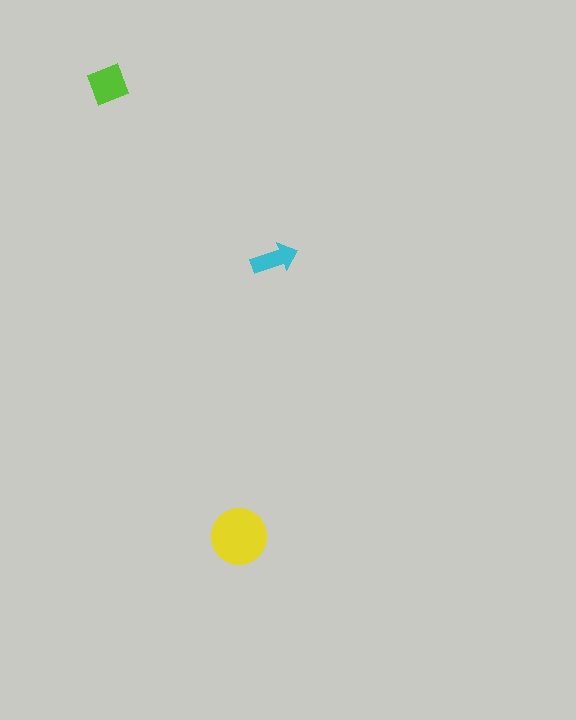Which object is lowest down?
The yellow circle is bottommost.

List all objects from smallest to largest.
The cyan arrow, the lime diamond, the yellow circle.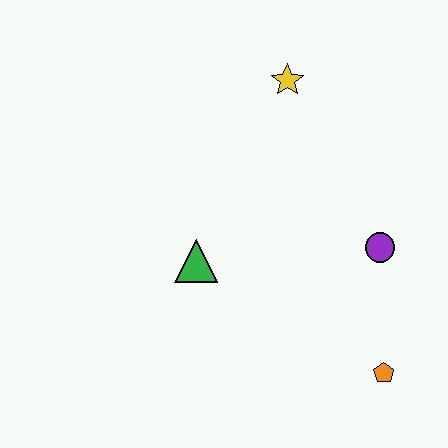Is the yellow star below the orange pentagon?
No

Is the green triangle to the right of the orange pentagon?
No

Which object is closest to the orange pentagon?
The purple circle is closest to the orange pentagon.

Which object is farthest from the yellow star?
The orange pentagon is farthest from the yellow star.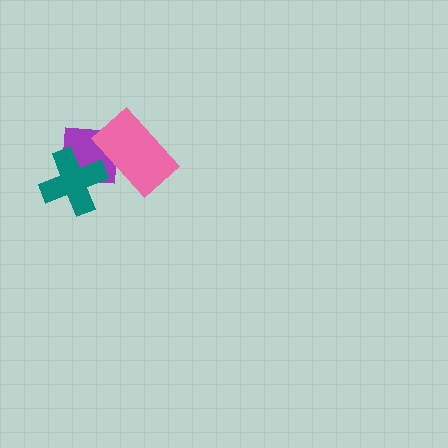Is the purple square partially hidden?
Yes, it is partially covered by another shape.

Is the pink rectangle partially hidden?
No, no other shape covers it.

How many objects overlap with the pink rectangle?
1 object overlaps with the pink rectangle.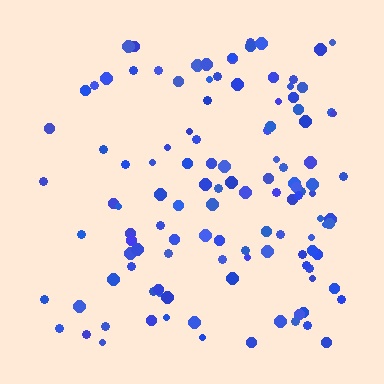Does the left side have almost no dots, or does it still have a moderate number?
Still a moderate number, just noticeably fewer than the right.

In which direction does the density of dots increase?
From left to right, with the right side densest.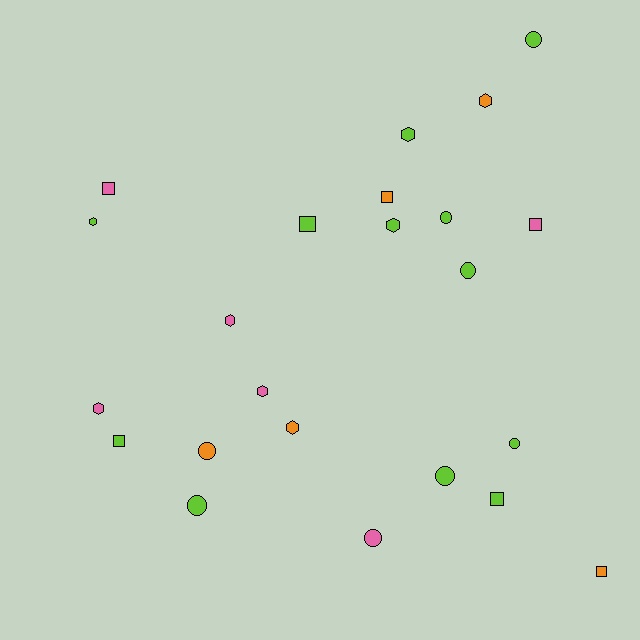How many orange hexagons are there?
There are 2 orange hexagons.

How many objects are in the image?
There are 23 objects.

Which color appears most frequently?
Lime, with 12 objects.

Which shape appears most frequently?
Hexagon, with 8 objects.